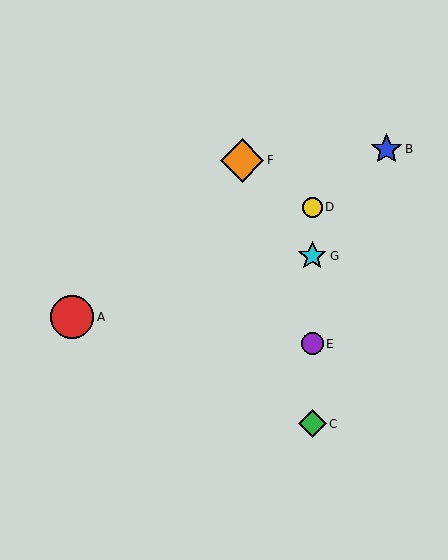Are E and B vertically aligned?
No, E is at x≈312 and B is at x≈387.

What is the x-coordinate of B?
Object B is at x≈387.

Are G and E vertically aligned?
Yes, both are at x≈312.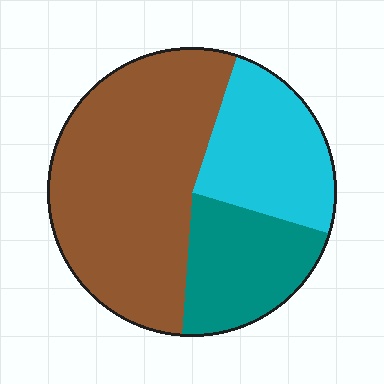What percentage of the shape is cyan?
Cyan covers roughly 25% of the shape.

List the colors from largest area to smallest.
From largest to smallest: brown, cyan, teal.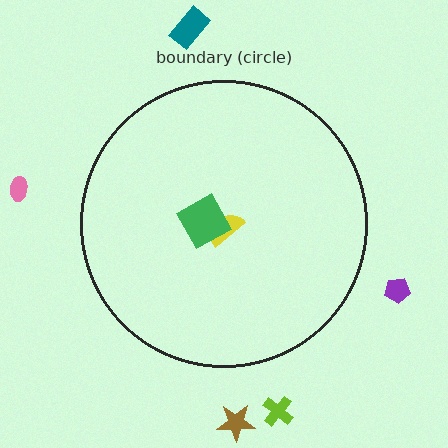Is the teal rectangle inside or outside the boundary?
Outside.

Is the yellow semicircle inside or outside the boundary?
Inside.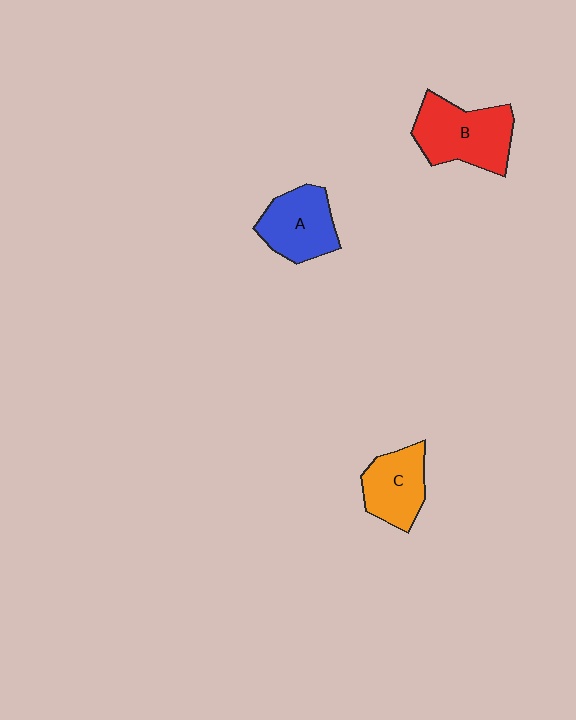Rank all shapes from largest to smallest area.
From largest to smallest: B (red), A (blue), C (orange).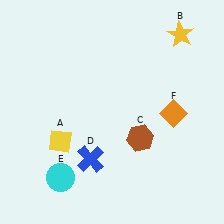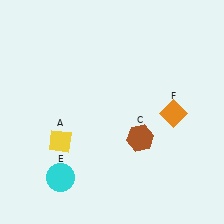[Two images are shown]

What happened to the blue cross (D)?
The blue cross (D) was removed in Image 2. It was in the bottom-left area of Image 1.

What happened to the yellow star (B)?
The yellow star (B) was removed in Image 2. It was in the top-right area of Image 1.